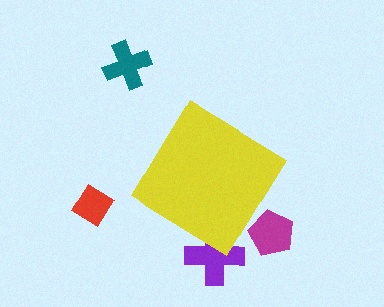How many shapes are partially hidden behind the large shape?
2 shapes are partially hidden.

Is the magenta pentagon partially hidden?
Yes, the magenta pentagon is partially hidden behind the yellow diamond.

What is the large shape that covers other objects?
A yellow diamond.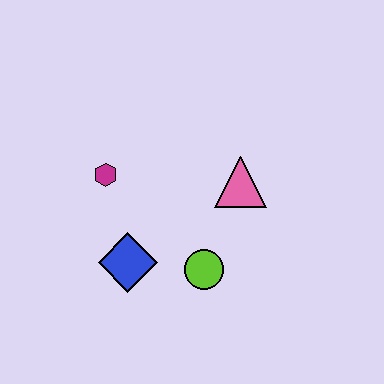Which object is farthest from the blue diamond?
The pink triangle is farthest from the blue diamond.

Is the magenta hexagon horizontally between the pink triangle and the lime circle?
No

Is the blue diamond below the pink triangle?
Yes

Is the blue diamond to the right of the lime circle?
No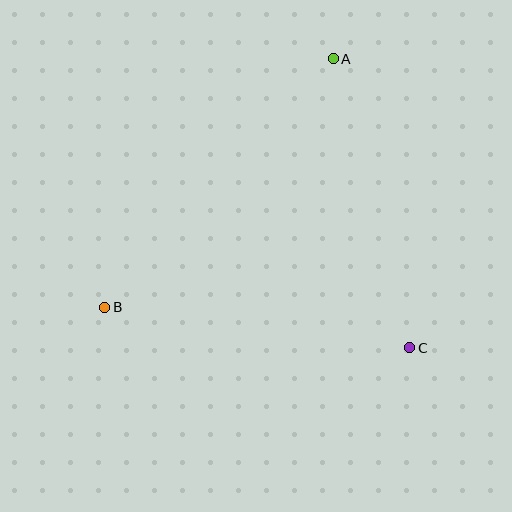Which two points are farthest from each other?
Points A and B are farthest from each other.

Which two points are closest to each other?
Points A and C are closest to each other.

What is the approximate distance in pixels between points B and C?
The distance between B and C is approximately 307 pixels.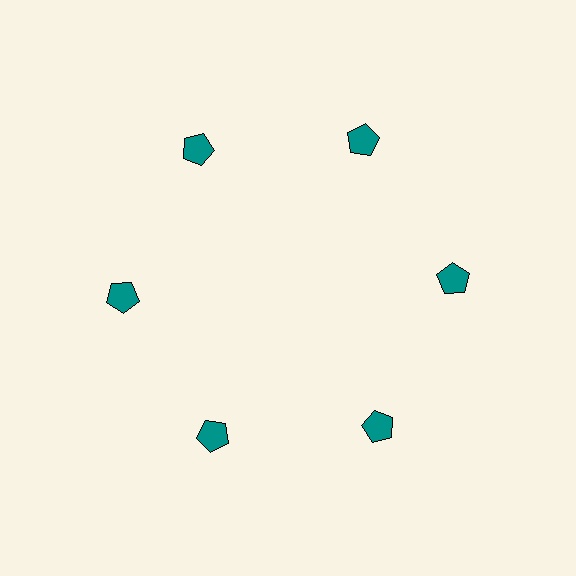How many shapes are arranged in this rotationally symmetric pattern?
There are 6 shapes, arranged in 6 groups of 1.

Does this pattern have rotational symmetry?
Yes, this pattern has 6-fold rotational symmetry. It looks the same after rotating 60 degrees around the center.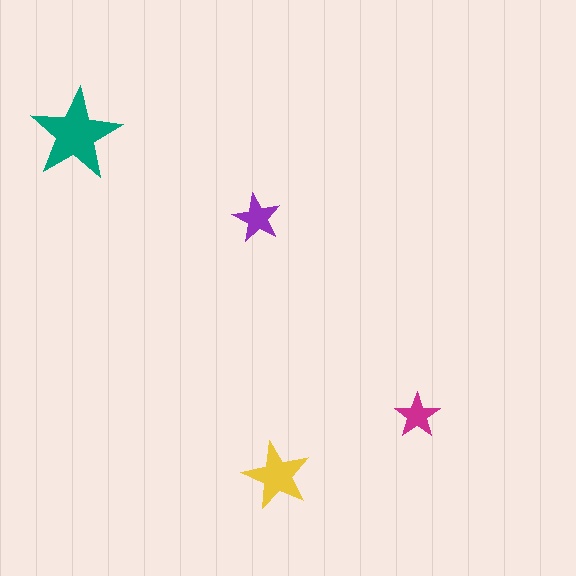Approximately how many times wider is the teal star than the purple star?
About 2 times wider.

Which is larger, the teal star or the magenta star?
The teal one.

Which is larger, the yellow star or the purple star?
The yellow one.